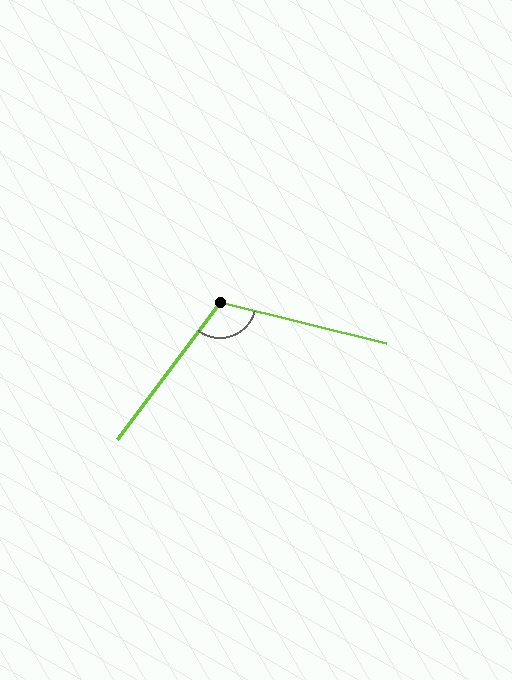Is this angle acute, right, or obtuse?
It is obtuse.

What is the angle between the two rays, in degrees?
Approximately 113 degrees.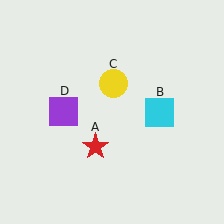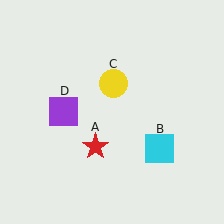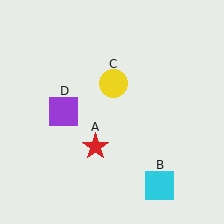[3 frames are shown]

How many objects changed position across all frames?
1 object changed position: cyan square (object B).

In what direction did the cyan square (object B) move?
The cyan square (object B) moved down.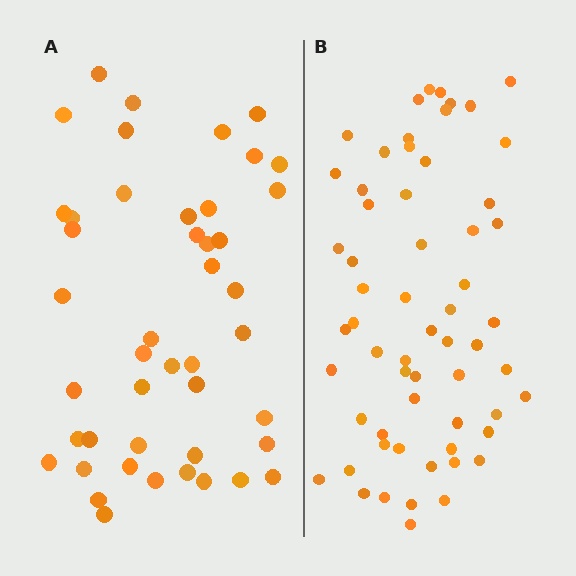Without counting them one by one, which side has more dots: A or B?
Region B (the right region) has more dots.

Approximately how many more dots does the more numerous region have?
Region B has approximately 15 more dots than region A.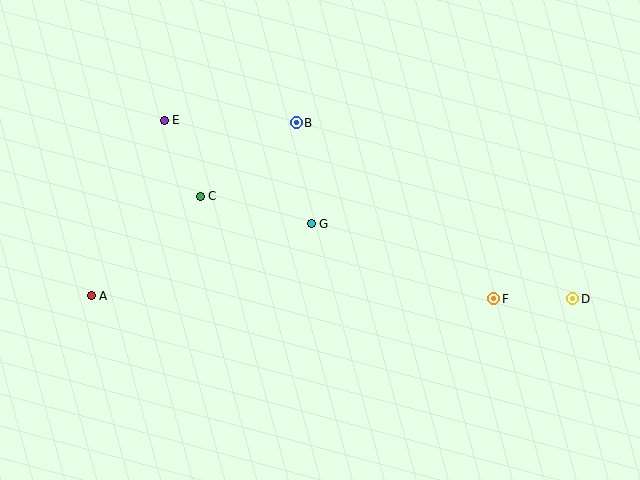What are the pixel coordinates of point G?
Point G is at (311, 224).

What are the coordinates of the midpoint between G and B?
The midpoint between G and B is at (304, 173).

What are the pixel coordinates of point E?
Point E is at (164, 120).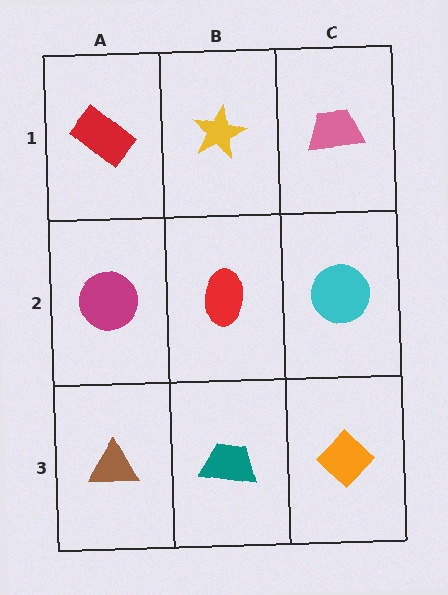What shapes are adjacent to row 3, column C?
A cyan circle (row 2, column C), a teal trapezoid (row 3, column B).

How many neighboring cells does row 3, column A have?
2.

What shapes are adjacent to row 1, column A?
A magenta circle (row 2, column A), a yellow star (row 1, column B).